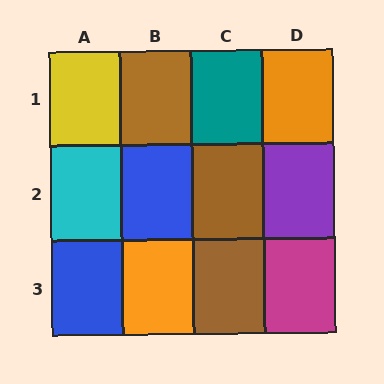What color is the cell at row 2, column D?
Purple.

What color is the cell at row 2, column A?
Cyan.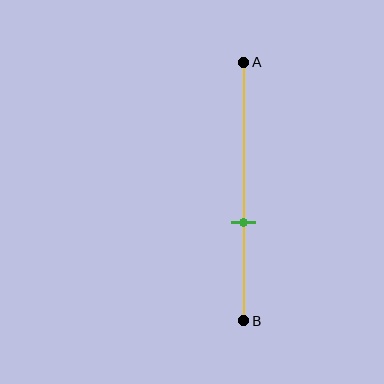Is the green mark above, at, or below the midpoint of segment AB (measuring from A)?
The green mark is below the midpoint of segment AB.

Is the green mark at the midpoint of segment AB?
No, the mark is at about 60% from A, not at the 50% midpoint.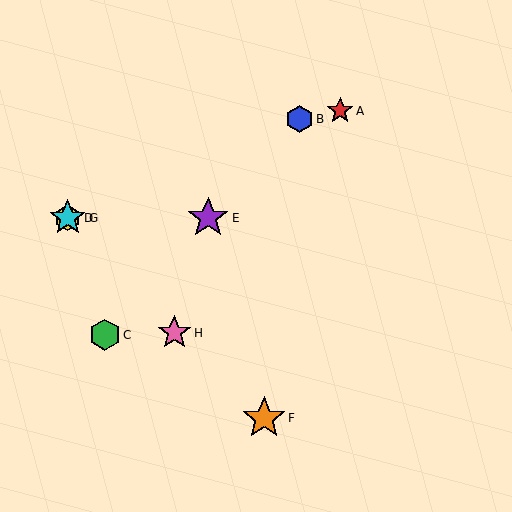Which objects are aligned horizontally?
Objects D, E, G are aligned horizontally.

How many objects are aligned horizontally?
3 objects (D, E, G) are aligned horizontally.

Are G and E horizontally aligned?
Yes, both are at y≈218.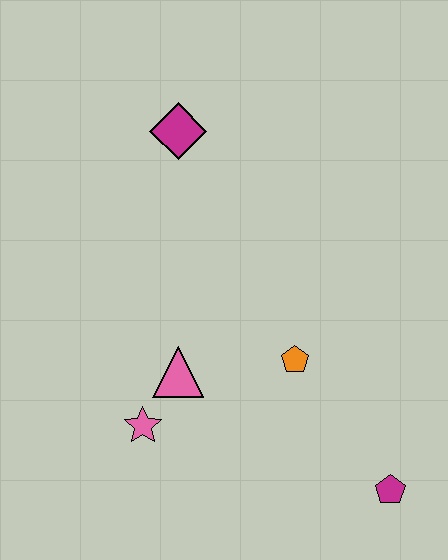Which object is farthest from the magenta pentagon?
The magenta diamond is farthest from the magenta pentagon.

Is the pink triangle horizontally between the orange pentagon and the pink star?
Yes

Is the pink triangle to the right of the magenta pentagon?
No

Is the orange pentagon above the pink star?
Yes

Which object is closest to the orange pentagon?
The pink triangle is closest to the orange pentagon.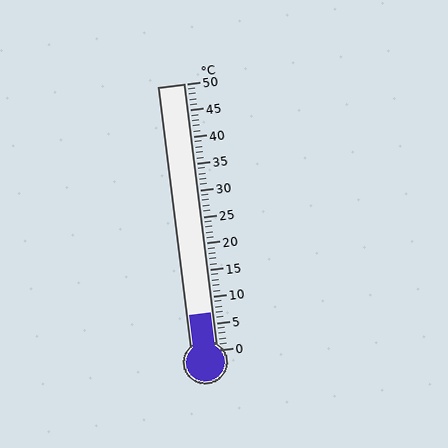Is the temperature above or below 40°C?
The temperature is below 40°C.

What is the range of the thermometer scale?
The thermometer scale ranges from 0°C to 50°C.